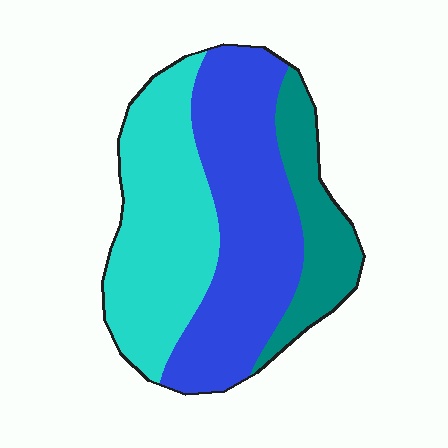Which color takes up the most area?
Blue, at roughly 45%.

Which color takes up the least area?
Teal, at roughly 20%.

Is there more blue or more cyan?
Blue.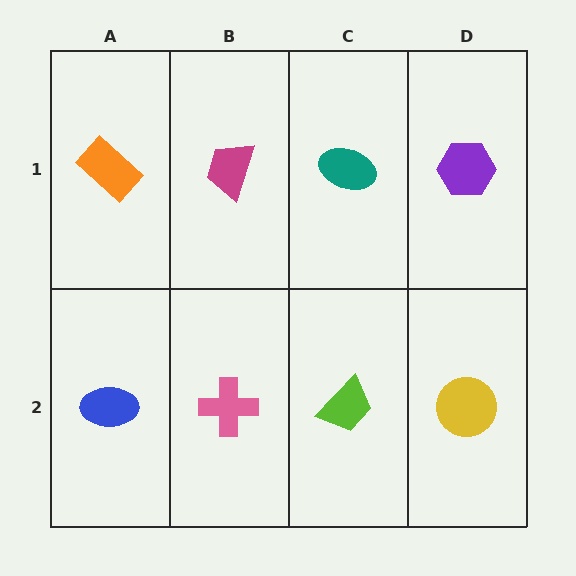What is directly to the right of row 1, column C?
A purple hexagon.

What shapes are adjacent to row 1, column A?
A blue ellipse (row 2, column A), a magenta trapezoid (row 1, column B).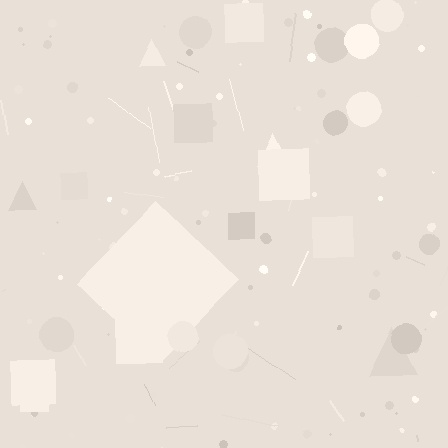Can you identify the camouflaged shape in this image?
The camouflaged shape is a diamond.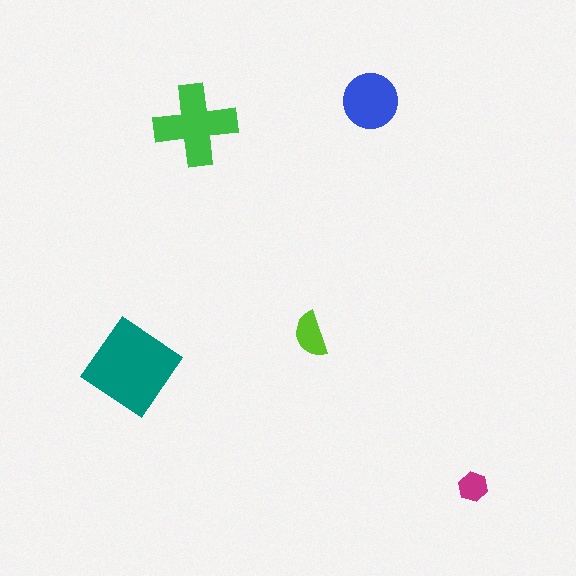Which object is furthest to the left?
The teal diamond is leftmost.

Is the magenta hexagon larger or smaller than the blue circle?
Smaller.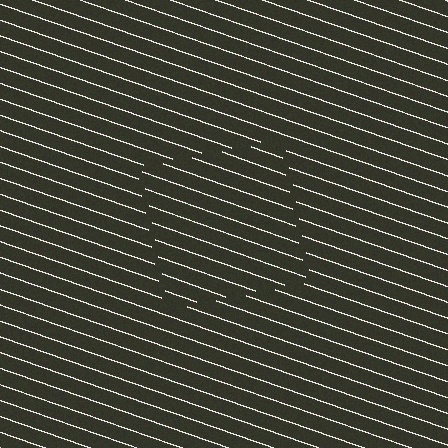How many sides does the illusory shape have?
4 sides — the line-ends trace a square.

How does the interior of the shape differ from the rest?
The interior of the shape contains the same grating, shifted by half a period — the contour is defined by the phase discontinuity where line-ends from the inner and outer gratings abut.